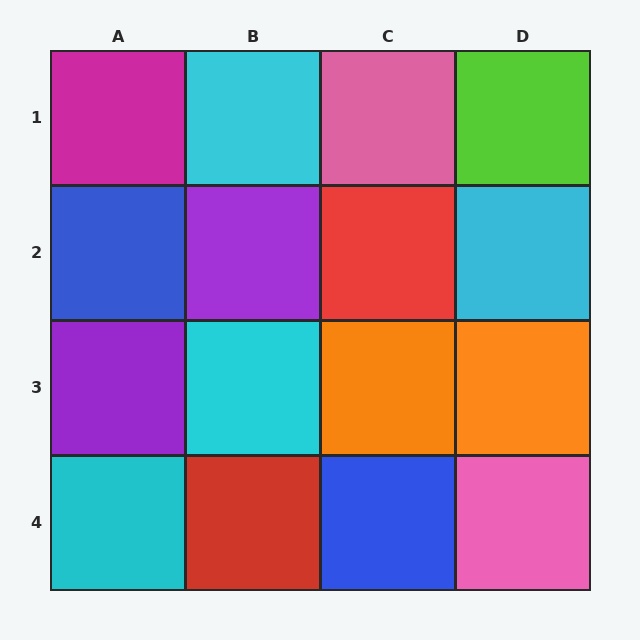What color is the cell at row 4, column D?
Pink.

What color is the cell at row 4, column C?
Blue.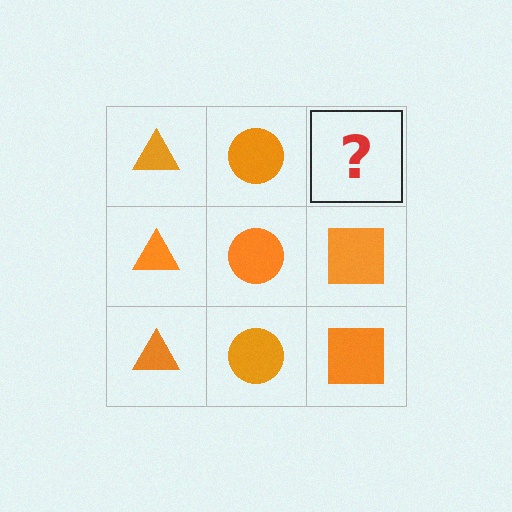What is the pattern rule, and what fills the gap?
The rule is that each column has a consistent shape. The gap should be filled with an orange square.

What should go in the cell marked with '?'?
The missing cell should contain an orange square.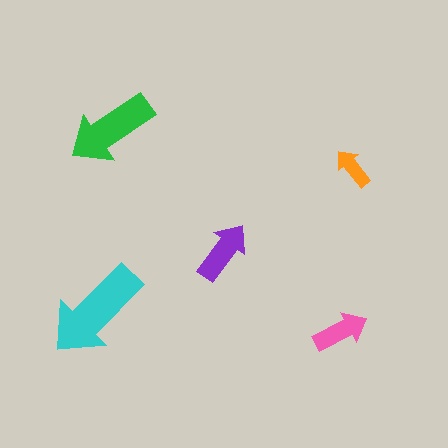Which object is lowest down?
The pink arrow is bottommost.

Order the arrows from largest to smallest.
the cyan one, the green one, the purple one, the pink one, the orange one.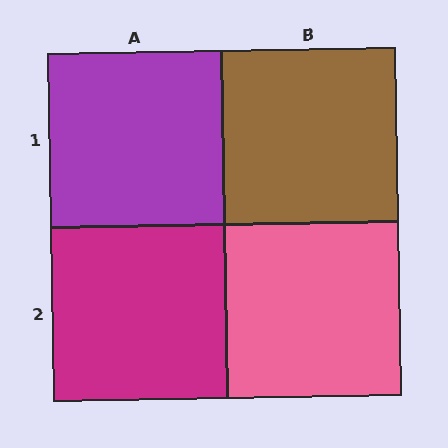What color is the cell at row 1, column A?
Purple.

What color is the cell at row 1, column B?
Brown.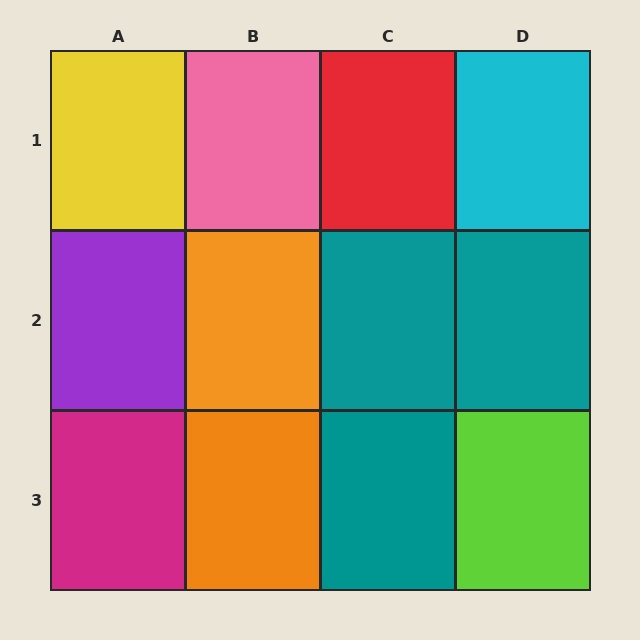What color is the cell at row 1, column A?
Yellow.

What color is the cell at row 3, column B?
Orange.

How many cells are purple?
1 cell is purple.